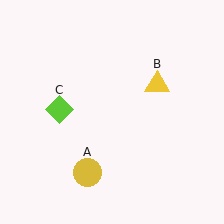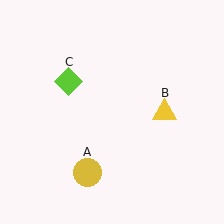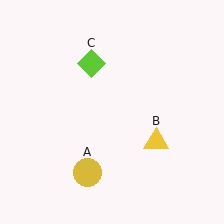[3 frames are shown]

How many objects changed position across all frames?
2 objects changed position: yellow triangle (object B), lime diamond (object C).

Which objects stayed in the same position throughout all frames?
Yellow circle (object A) remained stationary.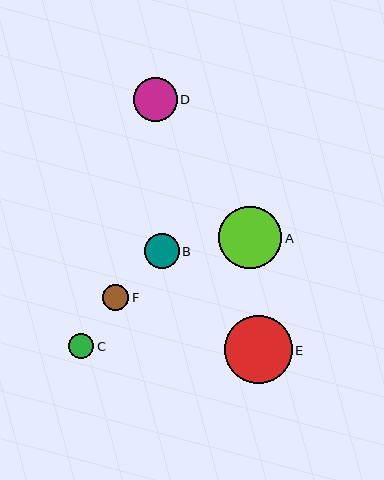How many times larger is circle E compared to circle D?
Circle E is approximately 1.6 times the size of circle D.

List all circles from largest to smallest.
From largest to smallest: E, A, D, B, F, C.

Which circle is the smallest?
Circle C is the smallest with a size of approximately 25 pixels.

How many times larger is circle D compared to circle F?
Circle D is approximately 1.6 times the size of circle F.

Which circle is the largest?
Circle E is the largest with a size of approximately 68 pixels.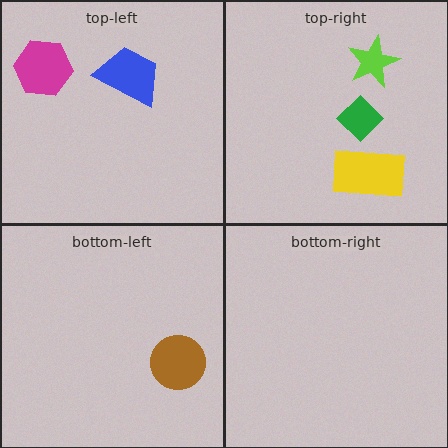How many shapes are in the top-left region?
2.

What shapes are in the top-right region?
The yellow rectangle, the lime star, the green diamond.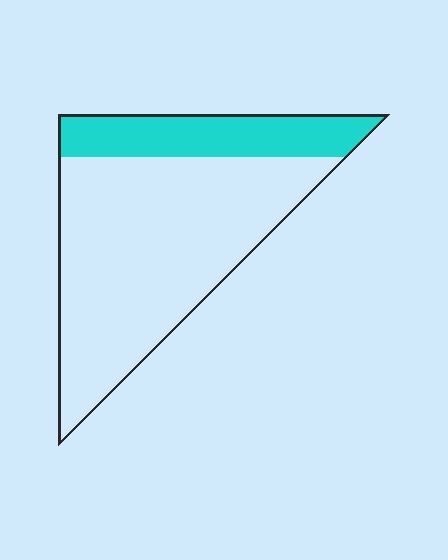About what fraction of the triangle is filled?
About one quarter (1/4).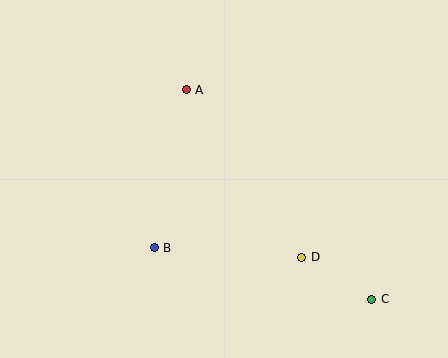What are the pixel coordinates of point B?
Point B is at (154, 248).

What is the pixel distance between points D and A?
The distance between D and A is 203 pixels.